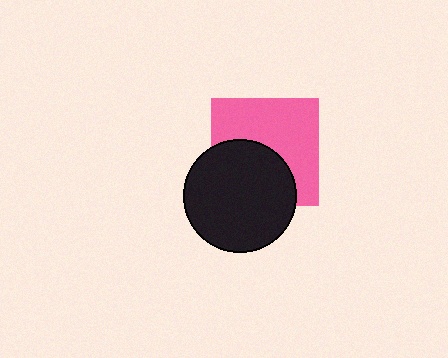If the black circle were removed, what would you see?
You would see the complete pink square.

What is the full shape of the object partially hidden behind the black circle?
The partially hidden object is a pink square.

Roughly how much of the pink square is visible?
About half of it is visible (roughly 58%).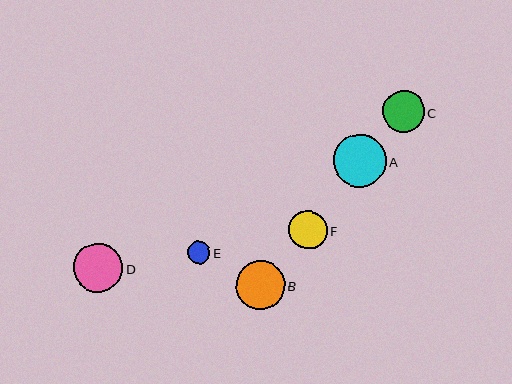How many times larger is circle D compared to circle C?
Circle D is approximately 1.2 times the size of circle C.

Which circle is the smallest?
Circle E is the smallest with a size of approximately 22 pixels.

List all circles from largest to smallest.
From largest to smallest: A, D, B, C, F, E.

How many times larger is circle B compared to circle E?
Circle B is approximately 2.2 times the size of circle E.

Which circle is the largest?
Circle A is the largest with a size of approximately 53 pixels.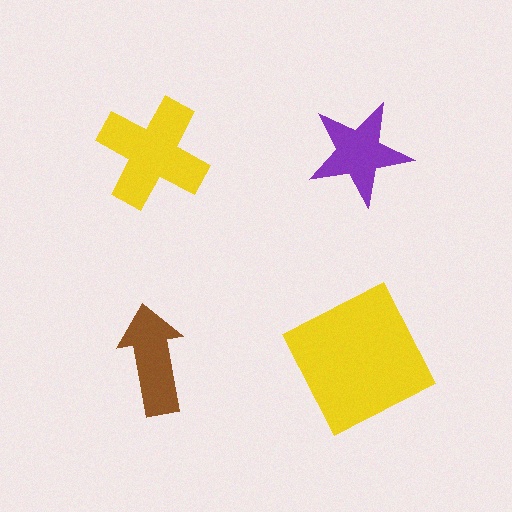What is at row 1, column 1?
A yellow cross.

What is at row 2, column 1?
A brown arrow.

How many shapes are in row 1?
2 shapes.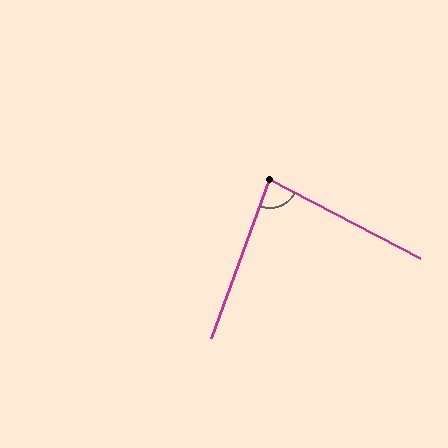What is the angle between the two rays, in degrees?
Approximately 82 degrees.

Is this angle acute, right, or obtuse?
It is acute.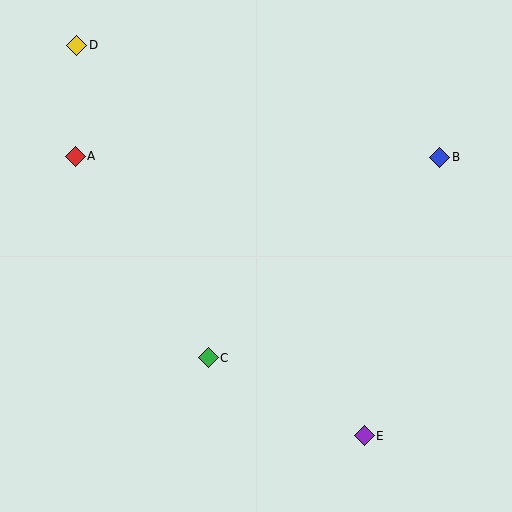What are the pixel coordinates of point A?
Point A is at (75, 156).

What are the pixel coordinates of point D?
Point D is at (77, 45).